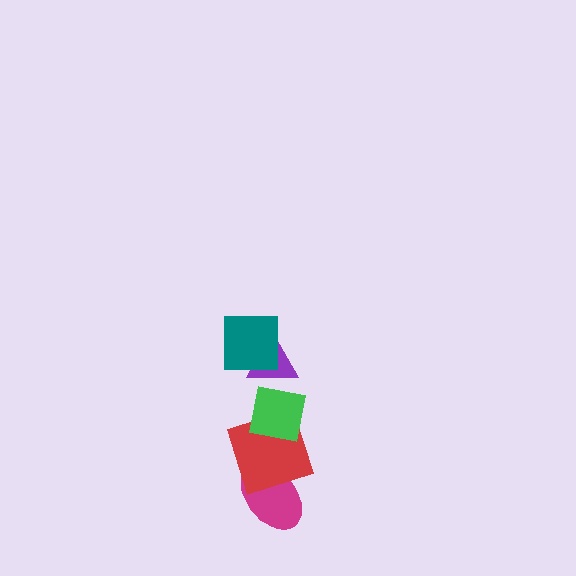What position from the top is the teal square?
The teal square is 1st from the top.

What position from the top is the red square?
The red square is 4th from the top.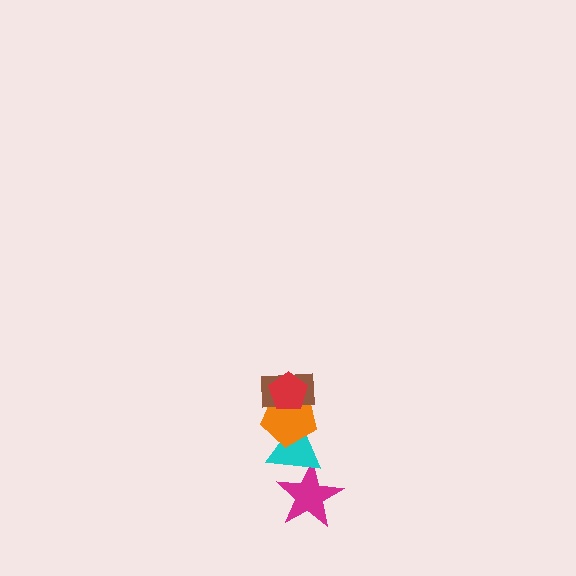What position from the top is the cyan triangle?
The cyan triangle is 4th from the top.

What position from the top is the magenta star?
The magenta star is 5th from the top.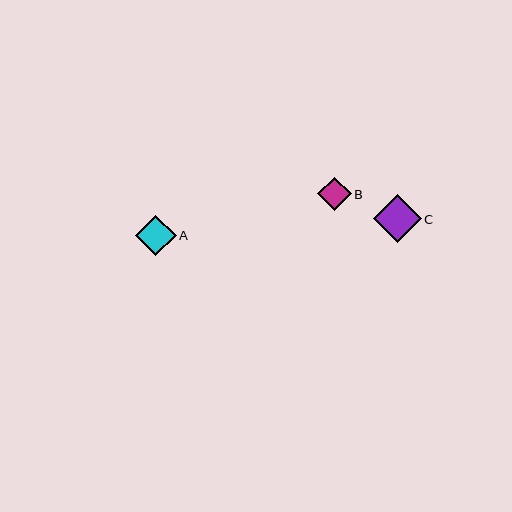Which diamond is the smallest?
Diamond B is the smallest with a size of approximately 34 pixels.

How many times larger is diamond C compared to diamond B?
Diamond C is approximately 1.4 times the size of diamond B.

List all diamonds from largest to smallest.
From largest to smallest: C, A, B.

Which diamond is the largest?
Diamond C is the largest with a size of approximately 48 pixels.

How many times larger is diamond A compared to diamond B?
Diamond A is approximately 1.2 times the size of diamond B.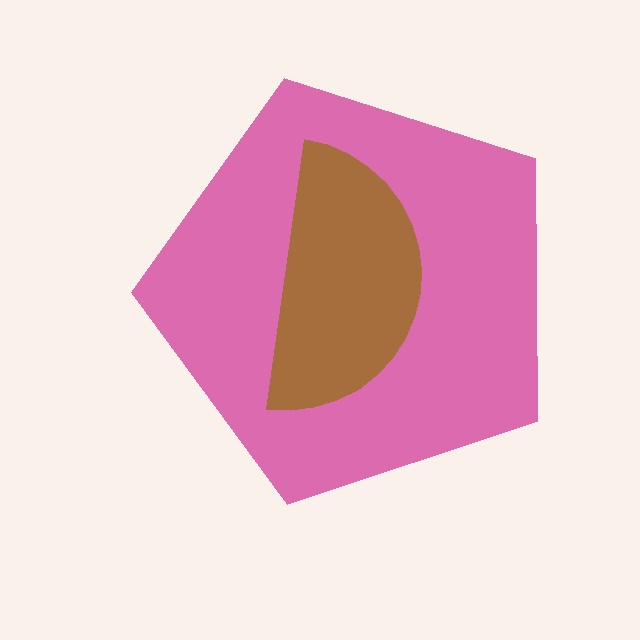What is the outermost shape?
The pink pentagon.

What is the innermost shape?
The brown semicircle.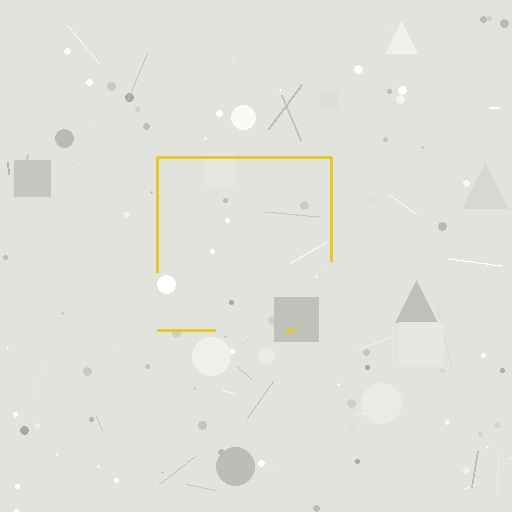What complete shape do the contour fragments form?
The contour fragments form a square.